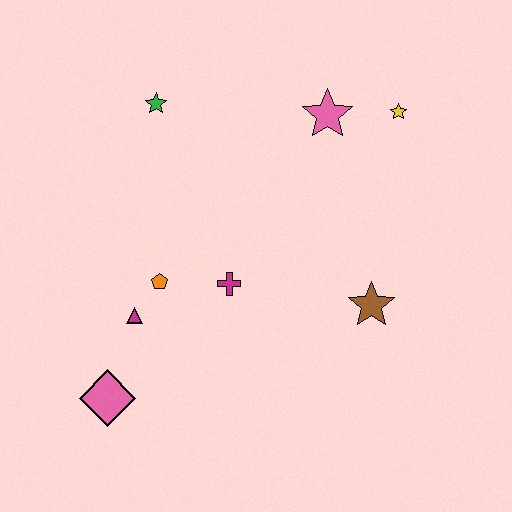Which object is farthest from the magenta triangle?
The yellow star is farthest from the magenta triangle.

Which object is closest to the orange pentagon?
The magenta triangle is closest to the orange pentagon.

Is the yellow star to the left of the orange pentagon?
No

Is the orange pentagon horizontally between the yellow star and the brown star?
No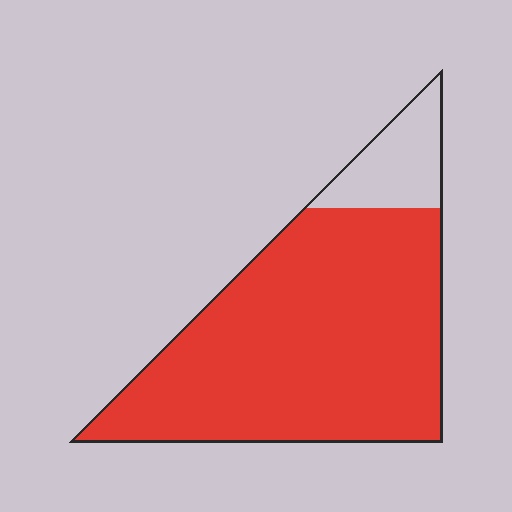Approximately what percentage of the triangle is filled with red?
Approximately 85%.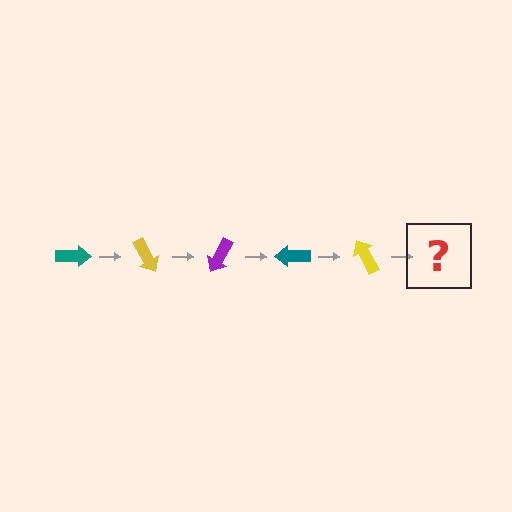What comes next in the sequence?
The next element should be a purple arrow, rotated 300 degrees from the start.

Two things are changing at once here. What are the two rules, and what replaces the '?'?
The two rules are that it rotates 60 degrees each step and the color cycles through teal, yellow, and purple. The '?' should be a purple arrow, rotated 300 degrees from the start.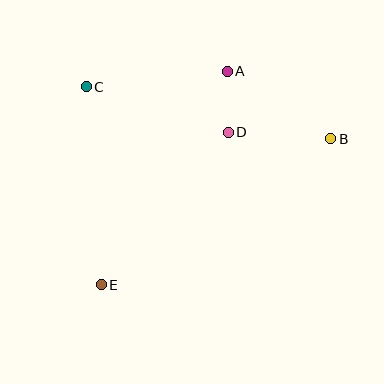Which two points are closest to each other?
Points A and D are closest to each other.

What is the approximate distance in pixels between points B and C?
The distance between B and C is approximately 250 pixels.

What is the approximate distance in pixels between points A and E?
The distance between A and E is approximately 248 pixels.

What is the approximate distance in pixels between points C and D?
The distance between C and D is approximately 149 pixels.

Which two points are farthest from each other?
Points B and E are farthest from each other.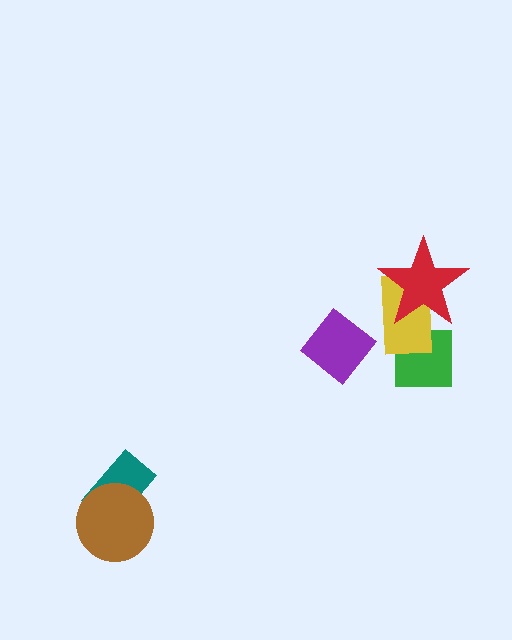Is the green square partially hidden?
Yes, it is partially covered by another shape.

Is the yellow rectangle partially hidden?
Yes, it is partially covered by another shape.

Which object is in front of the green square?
The yellow rectangle is in front of the green square.